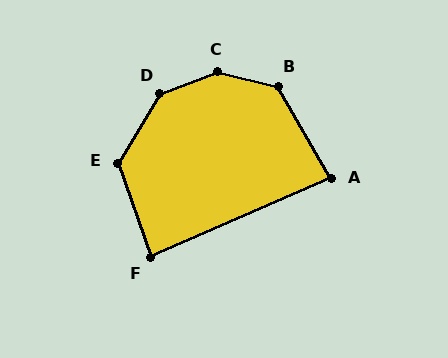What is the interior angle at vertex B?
Approximately 133 degrees (obtuse).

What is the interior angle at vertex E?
Approximately 130 degrees (obtuse).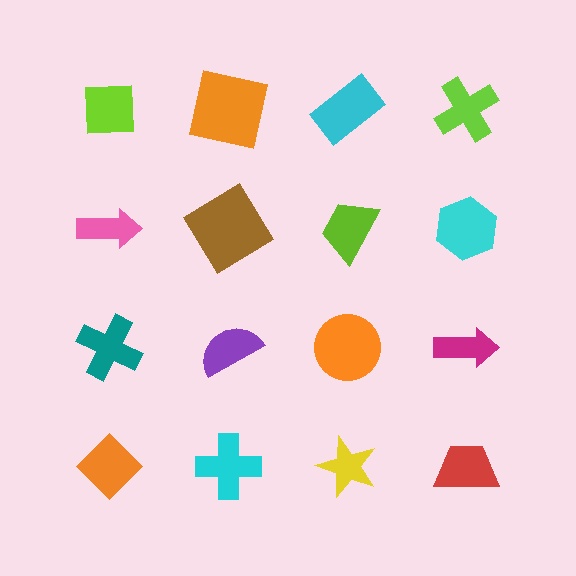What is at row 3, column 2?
A purple semicircle.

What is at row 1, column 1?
A lime square.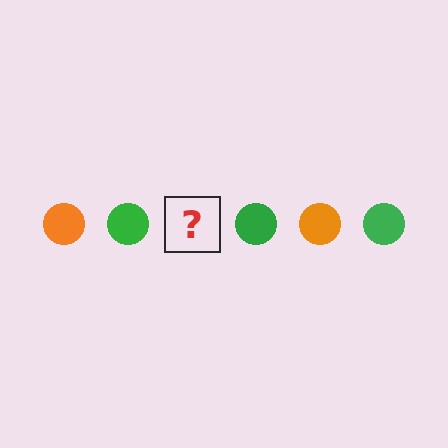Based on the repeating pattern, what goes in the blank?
The blank should be an orange circle.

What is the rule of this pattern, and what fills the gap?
The rule is that the pattern cycles through orange, green circles. The gap should be filled with an orange circle.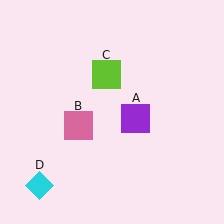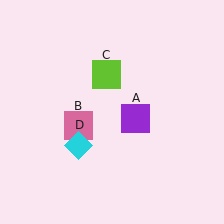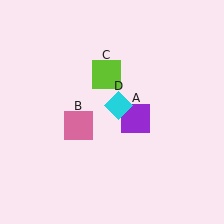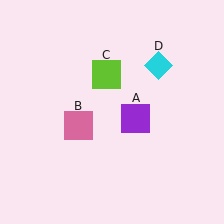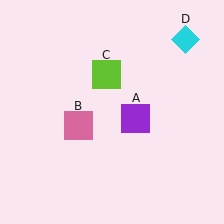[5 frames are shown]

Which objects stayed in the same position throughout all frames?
Purple square (object A) and pink square (object B) and lime square (object C) remained stationary.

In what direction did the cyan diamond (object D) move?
The cyan diamond (object D) moved up and to the right.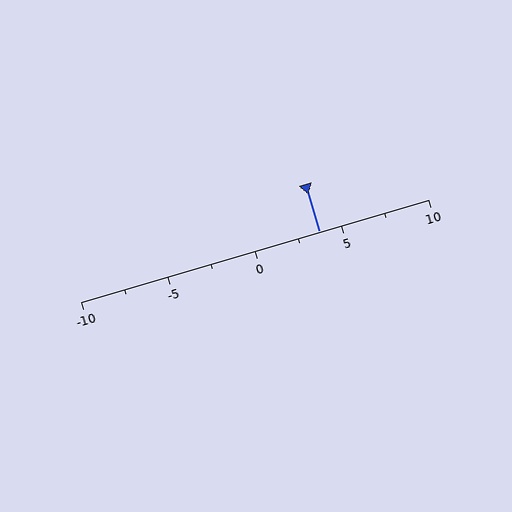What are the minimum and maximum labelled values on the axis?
The axis runs from -10 to 10.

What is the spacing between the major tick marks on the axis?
The major ticks are spaced 5 apart.